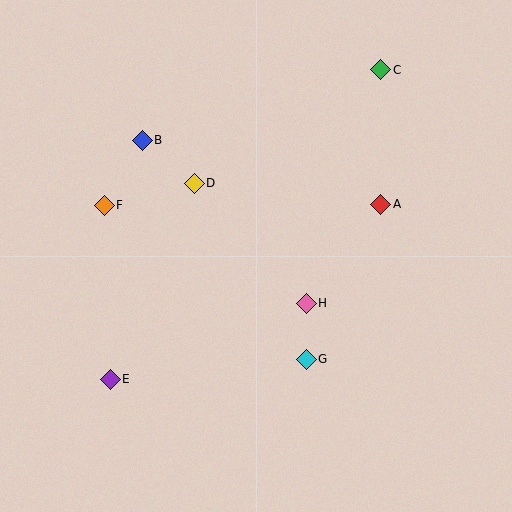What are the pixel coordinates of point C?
Point C is at (381, 70).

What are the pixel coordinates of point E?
Point E is at (110, 379).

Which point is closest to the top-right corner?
Point C is closest to the top-right corner.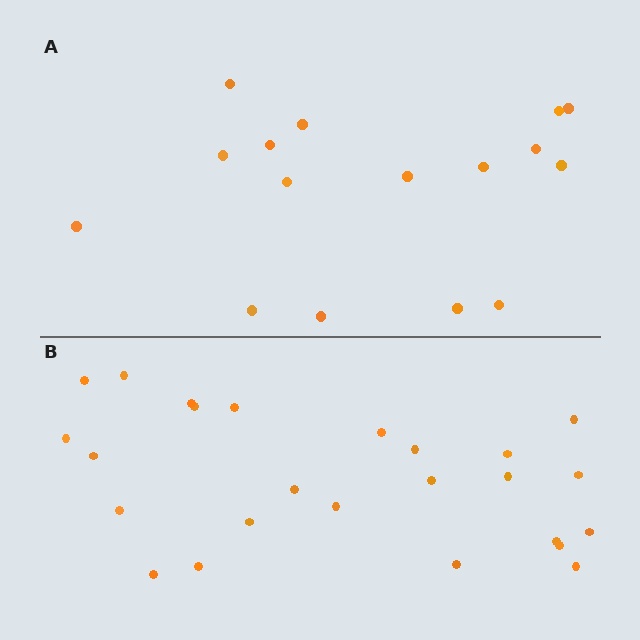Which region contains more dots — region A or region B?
Region B (the bottom region) has more dots.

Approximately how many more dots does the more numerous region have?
Region B has roughly 8 or so more dots than region A.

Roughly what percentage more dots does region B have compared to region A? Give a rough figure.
About 55% more.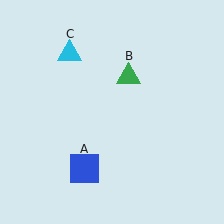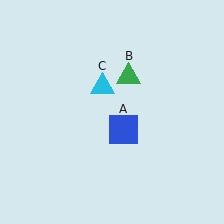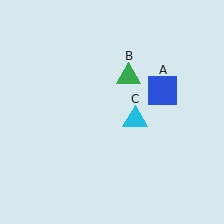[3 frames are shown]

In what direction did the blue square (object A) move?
The blue square (object A) moved up and to the right.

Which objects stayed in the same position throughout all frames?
Green triangle (object B) remained stationary.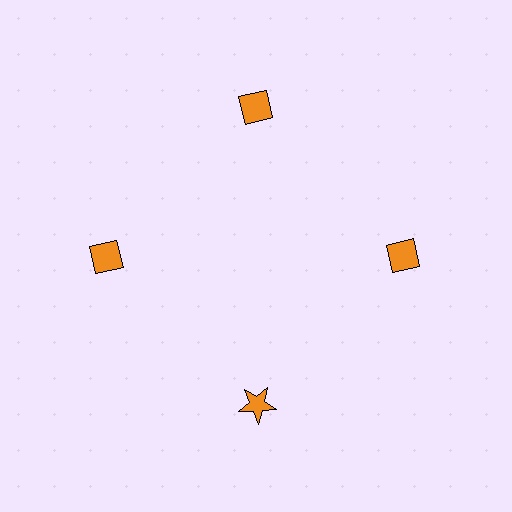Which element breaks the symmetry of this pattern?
The orange star at roughly the 6 o'clock position breaks the symmetry. All other shapes are orange diamonds.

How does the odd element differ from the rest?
It has a different shape: star instead of diamond.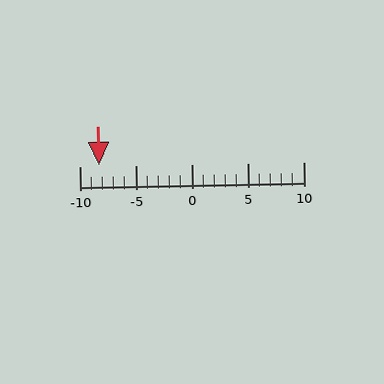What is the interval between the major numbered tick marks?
The major tick marks are spaced 5 units apart.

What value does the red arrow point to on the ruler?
The red arrow points to approximately -8.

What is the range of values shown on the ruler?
The ruler shows values from -10 to 10.